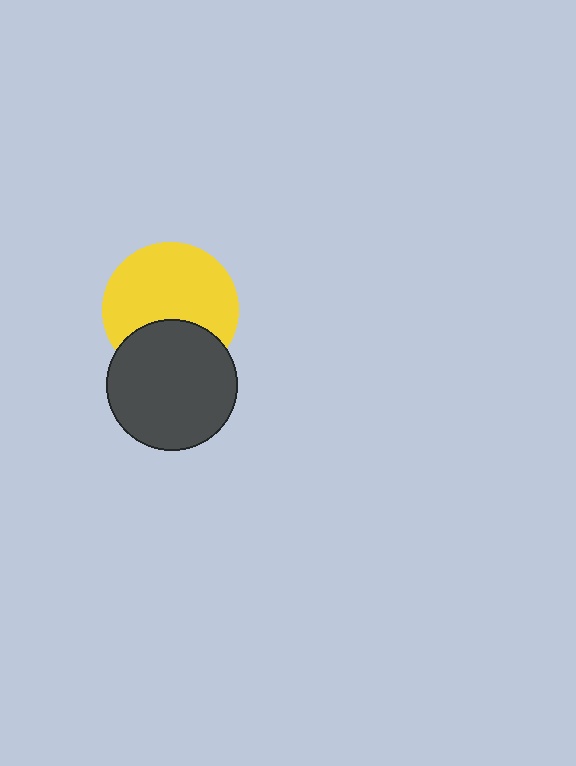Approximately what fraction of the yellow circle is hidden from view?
Roughly 31% of the yellow circle is hidden behind the dark gray circle.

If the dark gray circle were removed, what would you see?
You would see the complete yellow circle.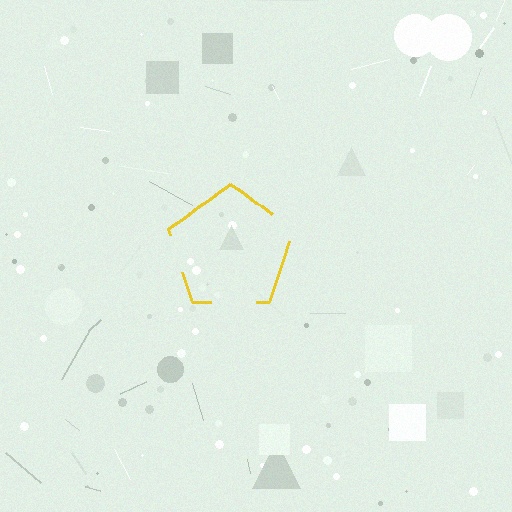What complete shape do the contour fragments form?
The contour fragments form a pentagon.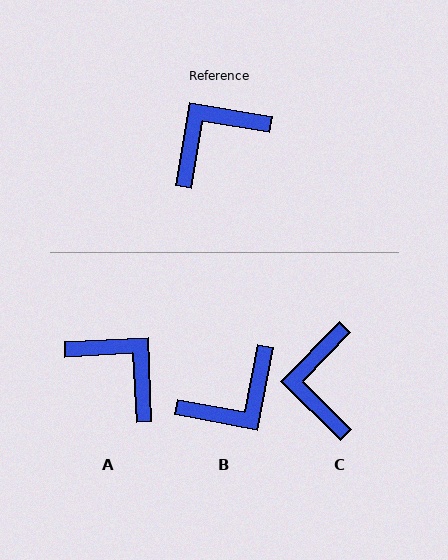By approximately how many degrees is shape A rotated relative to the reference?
Approximately 78 degrees clockwise.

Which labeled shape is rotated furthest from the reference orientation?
B, about 179 degrees away.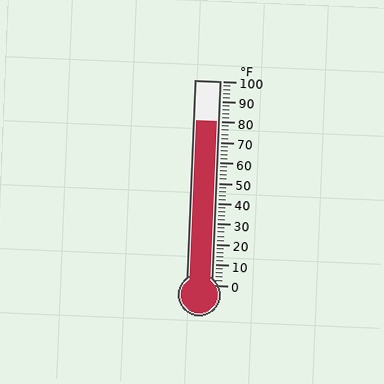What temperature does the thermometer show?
The thermometer shows approximately 80°F.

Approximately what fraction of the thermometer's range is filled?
The thermometer is filled to approximately 80% of its range.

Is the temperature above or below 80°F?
The temperature is at 80°F.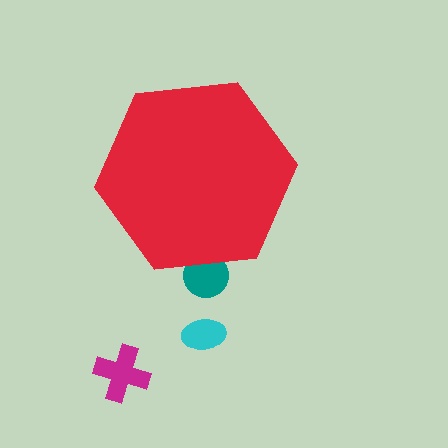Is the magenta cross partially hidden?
No, the magenta cross is fully visible.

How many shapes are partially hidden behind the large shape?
1 shape is partially hidden.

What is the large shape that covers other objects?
A red hexagon.